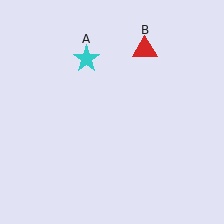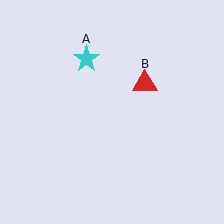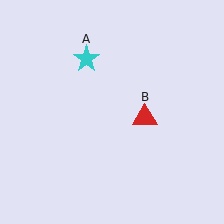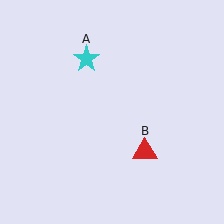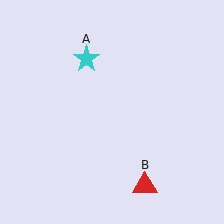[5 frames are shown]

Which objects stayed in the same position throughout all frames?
Cyan star (object A) remained stationary.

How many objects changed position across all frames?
1 object changed position: red triangle (object B).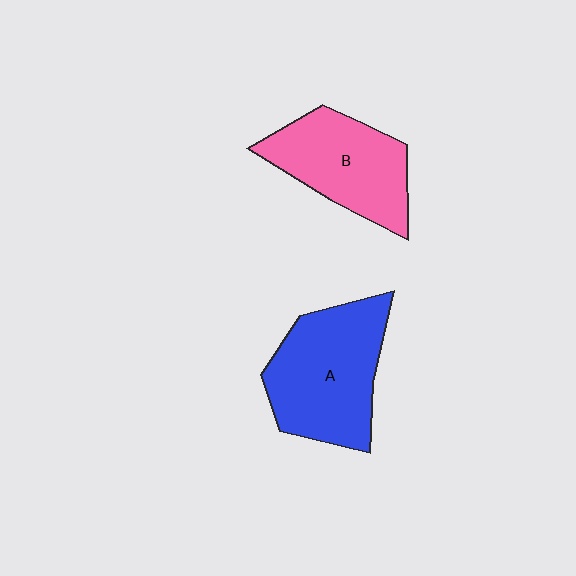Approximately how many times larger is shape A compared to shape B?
Approximately 1.2 times.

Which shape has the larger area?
Shape A (blue).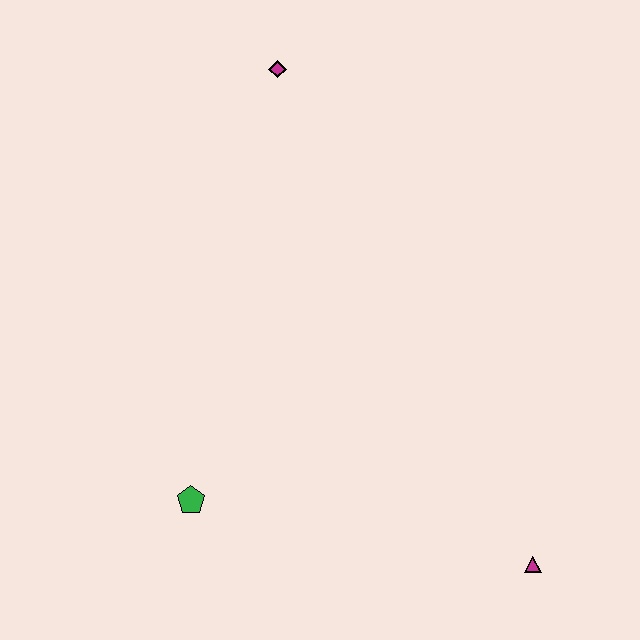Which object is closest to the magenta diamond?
The green pentagon is closest to the magenta diamond.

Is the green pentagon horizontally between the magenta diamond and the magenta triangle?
No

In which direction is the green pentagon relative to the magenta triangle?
The green pentagon is to the left of the magenta triangle.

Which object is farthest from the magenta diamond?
The magenta triangle is farthest from the magenta diamond.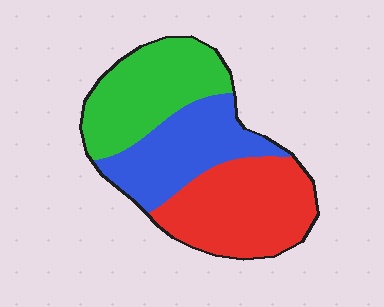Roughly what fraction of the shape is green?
Green takes up between a quarter and a half of the shape.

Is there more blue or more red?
Red.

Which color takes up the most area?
Red, at roughly 40%.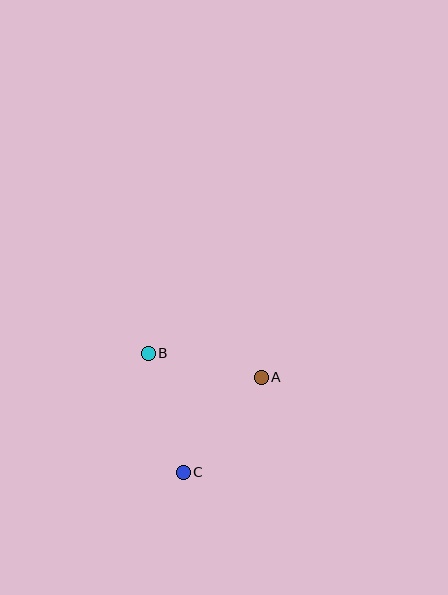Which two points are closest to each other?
Points A and B are closest to each other.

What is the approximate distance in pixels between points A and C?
The distance between A and C is approximately 123 pixels.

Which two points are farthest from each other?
Points B and C are farthest from each other.